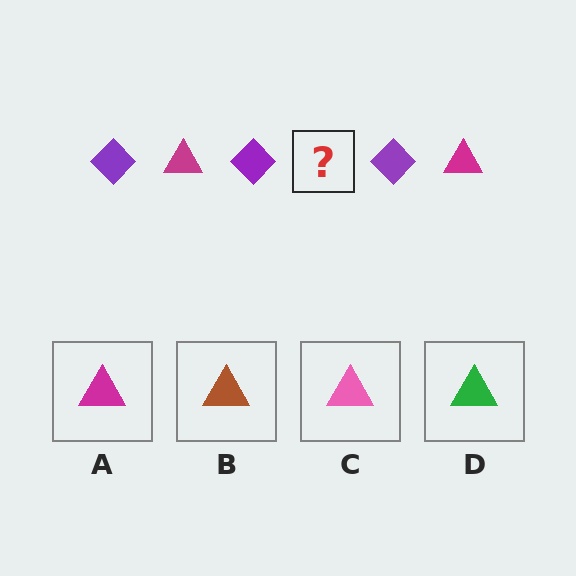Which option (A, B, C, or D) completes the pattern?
A.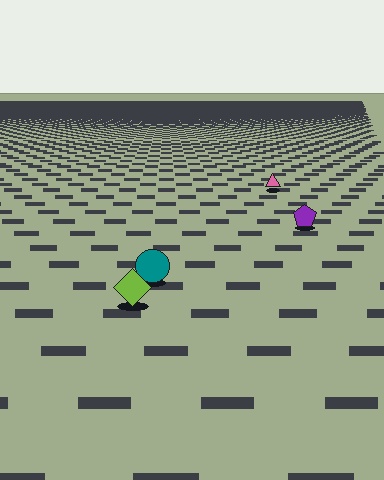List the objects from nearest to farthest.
From nearest to farthest: the lime diamond, the teal circle, the purple pentagon, the pink triangle.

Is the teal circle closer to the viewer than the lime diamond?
No. The lime diamond is closer — you can tell from the texture gradient: the ground texture is coarser near it.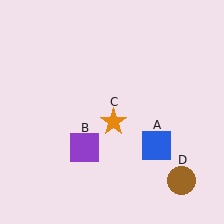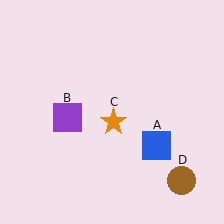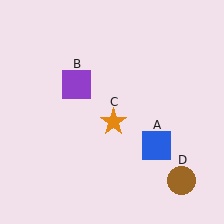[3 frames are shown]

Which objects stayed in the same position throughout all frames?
Blue square (object A) and orange star (object C) and brown circle (object D) remained stationary.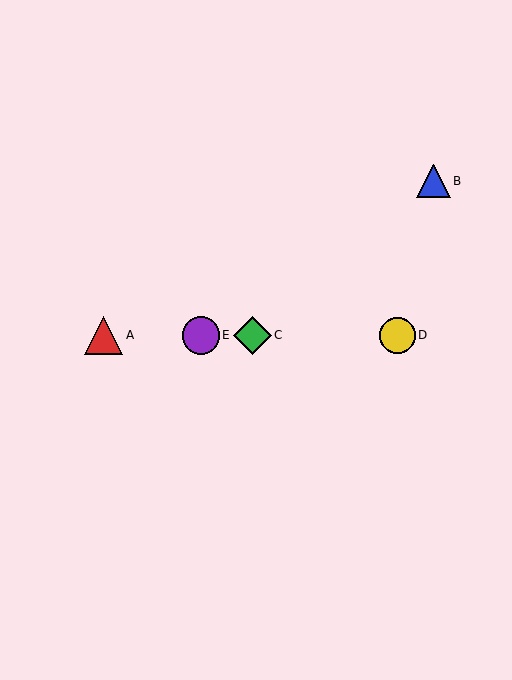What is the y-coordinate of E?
Object E is at y≈336.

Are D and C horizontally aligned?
Yes, both are at y≈336.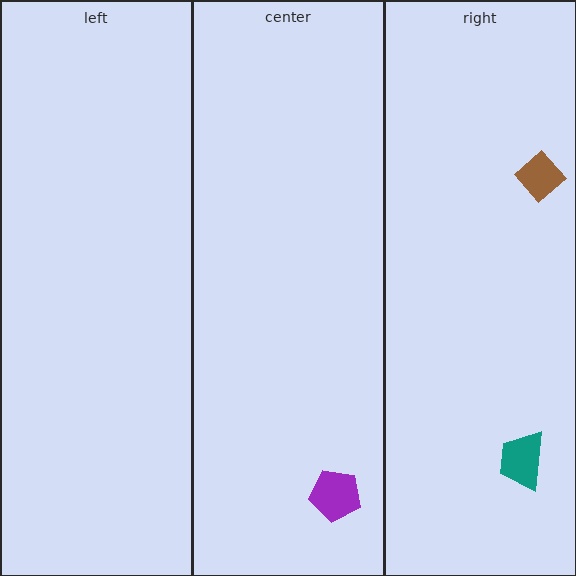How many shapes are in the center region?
1.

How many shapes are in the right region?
2.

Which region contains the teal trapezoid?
The right region.